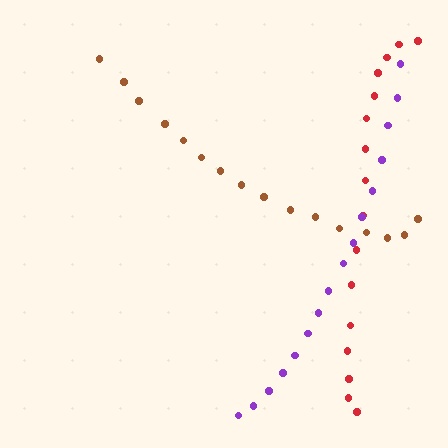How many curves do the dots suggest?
There are 3 distinct paths.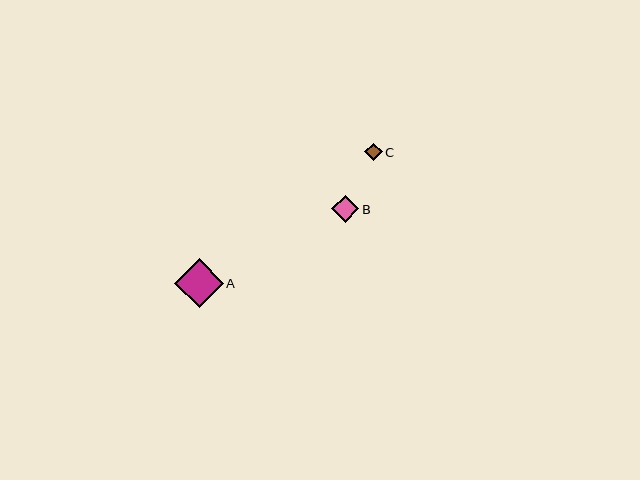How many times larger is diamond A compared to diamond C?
Diamond A is approximately 2.8 times the size of diamond C.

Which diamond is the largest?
Diamond A is the largest with a size of approximately 49 pixels.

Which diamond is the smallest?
Diamond C is the smallest with a size of approximately 18 pixels.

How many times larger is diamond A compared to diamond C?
Diamond A is approximately 2.8 times the size of diamond C.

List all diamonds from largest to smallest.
From largest to smallest: A, B, C.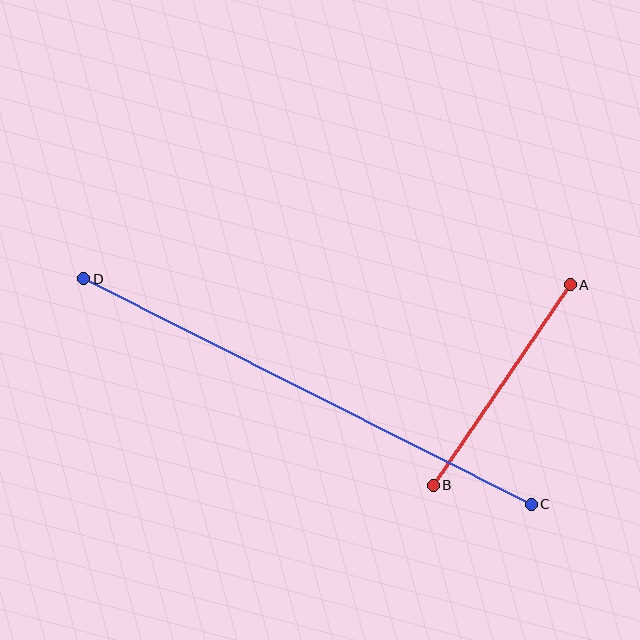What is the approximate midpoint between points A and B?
The midpoint is at approximately (502, 385) pixels.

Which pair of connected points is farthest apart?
Points C and D are farthest apart.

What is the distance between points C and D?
The distance is approximately 501 pixels.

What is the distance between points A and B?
The distance is approximately 243 pixels.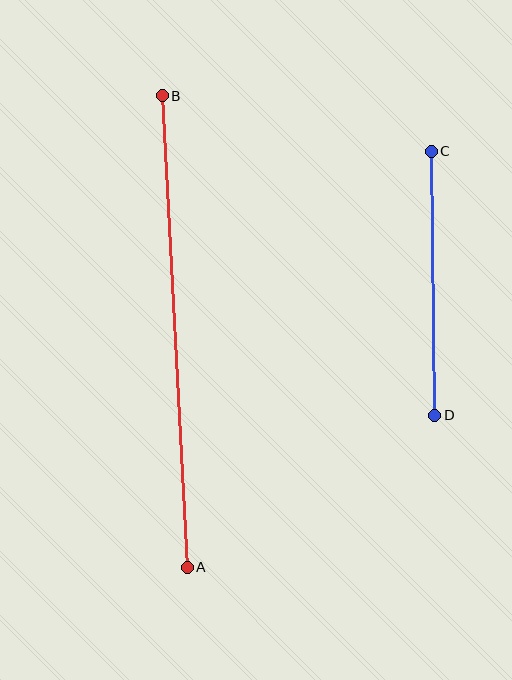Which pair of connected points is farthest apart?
Points A and B are farthest apart.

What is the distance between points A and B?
The distance is approximately 472 pixels.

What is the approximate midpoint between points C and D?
The midpoint is at approximately (433, 283) pixels.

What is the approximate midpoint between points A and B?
The midpoint is at approximately (175, 332) pixels.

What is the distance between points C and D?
The distance is approximately 264 pixels.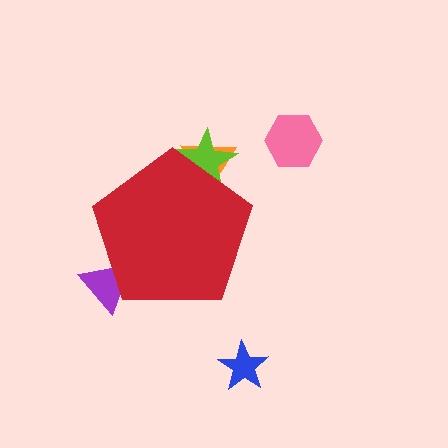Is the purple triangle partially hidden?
Yes, the purple triangle is partially hidden behind the red pentagon.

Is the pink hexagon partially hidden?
No, the pink hexagon is fully visible.